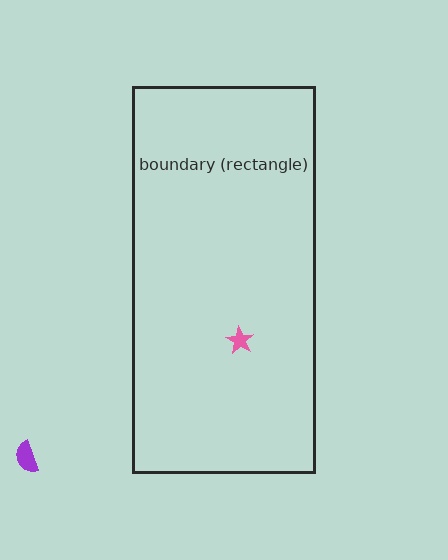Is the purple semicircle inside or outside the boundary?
Outside.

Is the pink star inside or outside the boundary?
Inside.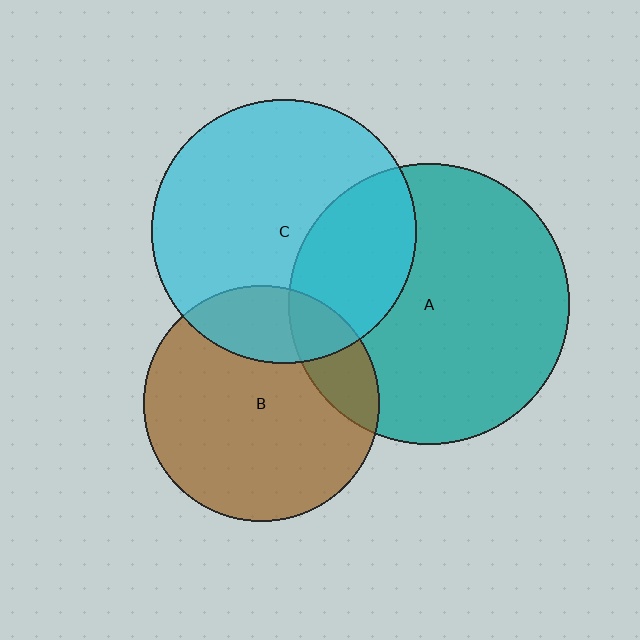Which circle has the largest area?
Circle A (teal).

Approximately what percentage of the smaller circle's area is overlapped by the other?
Approximately 20%.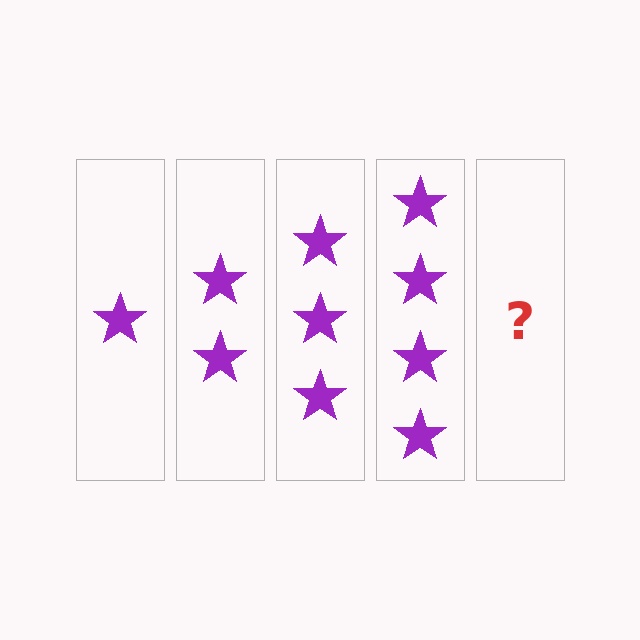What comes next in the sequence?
The next element should be 5 stars.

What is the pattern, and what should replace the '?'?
The pattern is that each step adds one more star. The '?' should be 5 stars.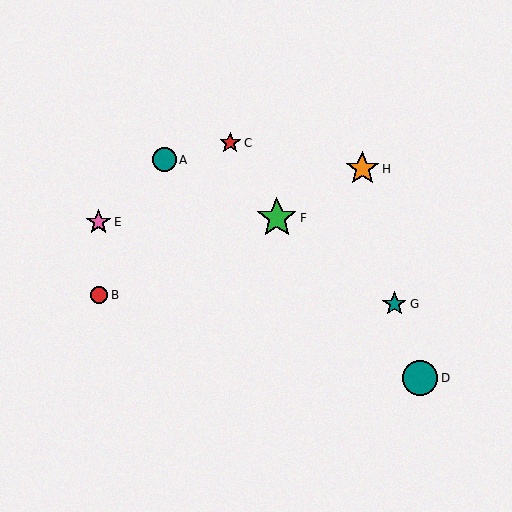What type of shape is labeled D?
Shape D is a teal circle.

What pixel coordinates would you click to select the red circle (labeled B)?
Click at (99, 295) to select the red circle B.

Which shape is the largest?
The green star (labeled F) is the largest.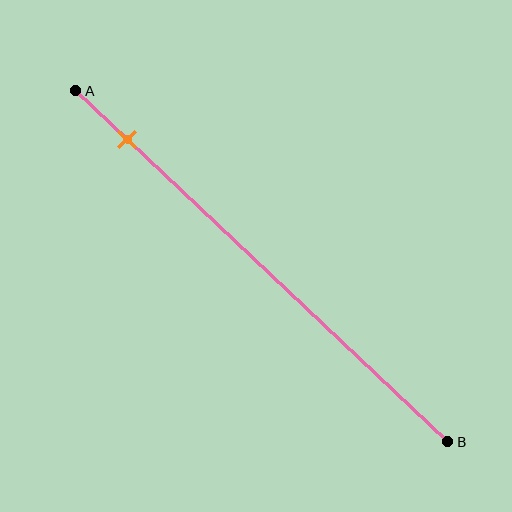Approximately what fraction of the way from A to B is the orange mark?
The orange mark is approximately 15% of the way from A to B.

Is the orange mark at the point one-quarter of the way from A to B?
No, the mark is at about 15% from A, not at the 25% one-quarter point.